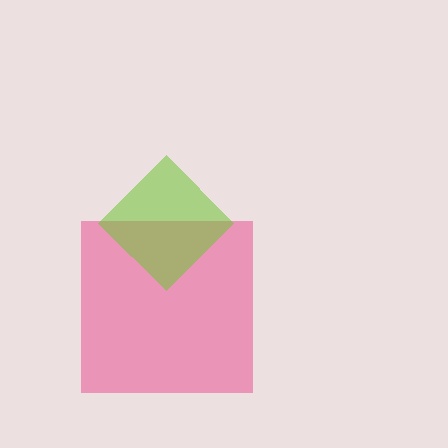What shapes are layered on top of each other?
The layered shapes are: a pink square, a lime diamond.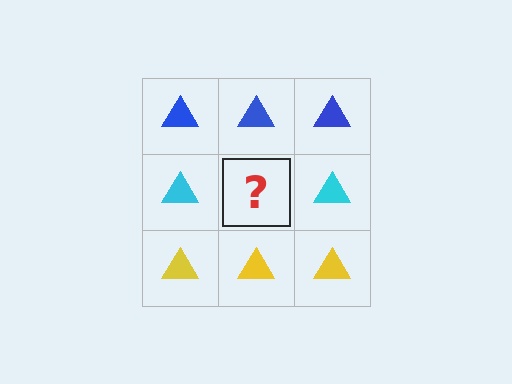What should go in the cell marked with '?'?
The missing cell should contain a cyan triangle.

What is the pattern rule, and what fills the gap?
The rule is that each row has a consistent color. The gap should be filled with a cyan triangle.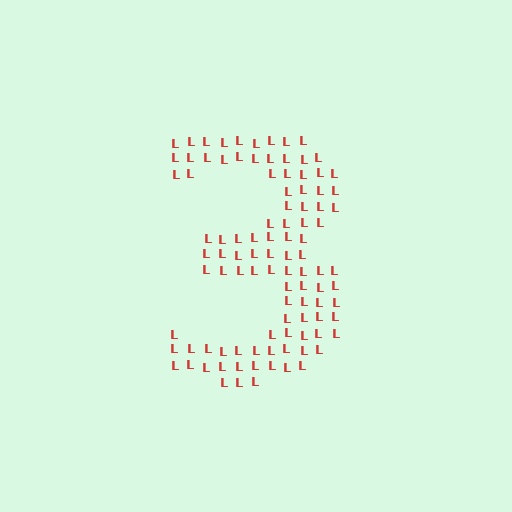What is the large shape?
The large shape is the digit 3.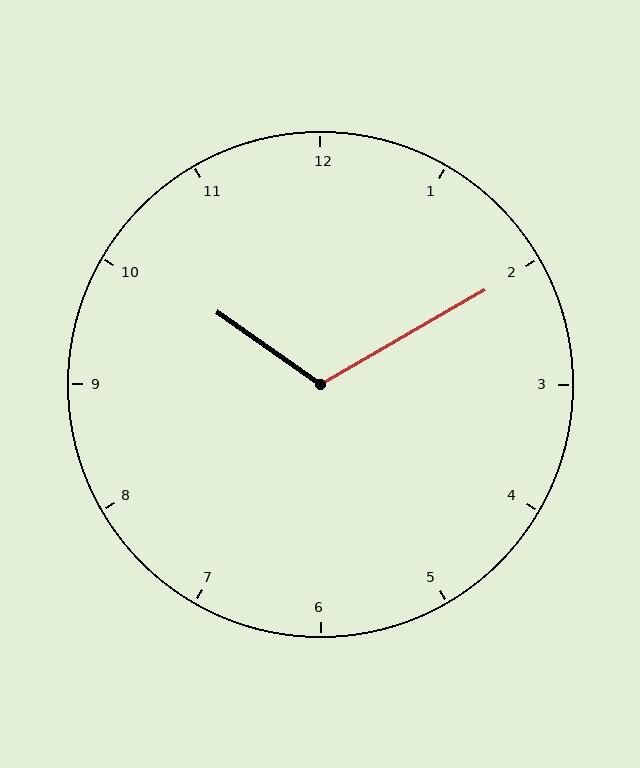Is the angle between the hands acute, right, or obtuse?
It is obtuse.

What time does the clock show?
10:10.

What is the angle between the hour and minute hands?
Approximately 115 degrees.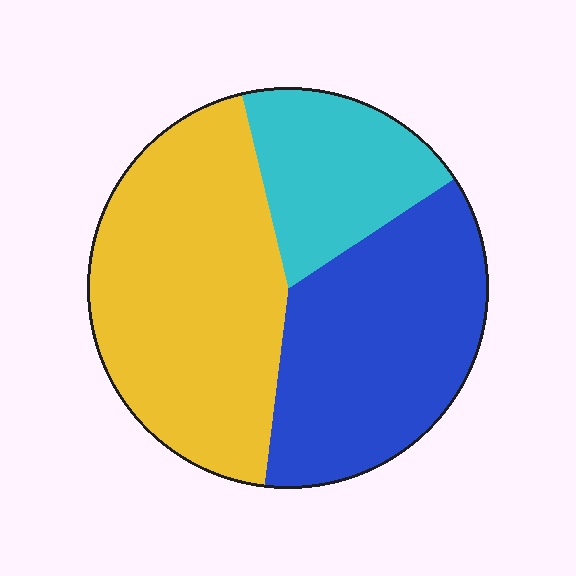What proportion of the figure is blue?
Blue covers roughly 35% of the figure.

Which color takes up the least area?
Cyan, at roughly 20%.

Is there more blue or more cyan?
Blue.